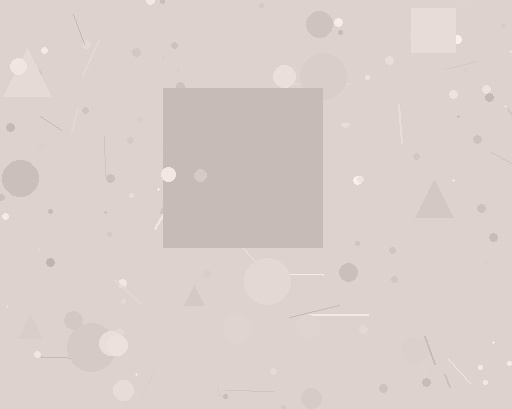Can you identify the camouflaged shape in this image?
The camouflaged shape is a square.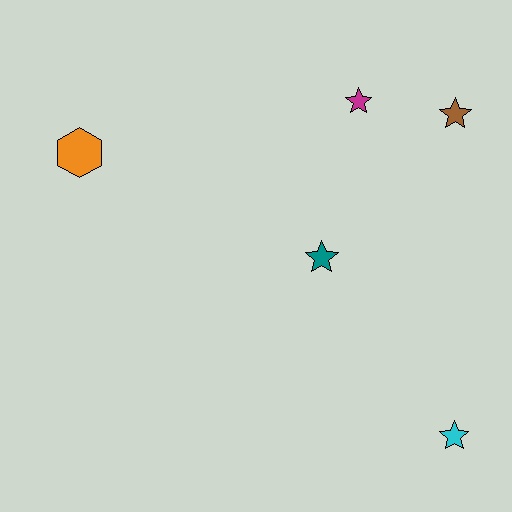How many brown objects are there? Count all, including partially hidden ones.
There is 1 brown object.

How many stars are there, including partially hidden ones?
There are 4 stars.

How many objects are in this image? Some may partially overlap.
There are 5 objects.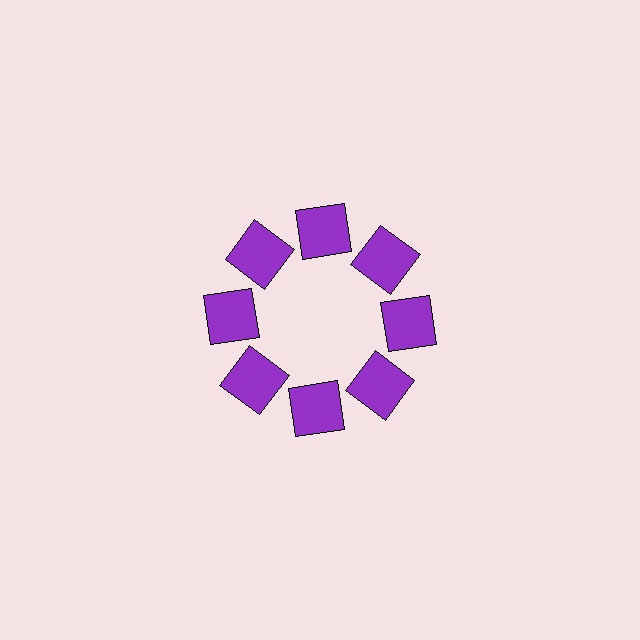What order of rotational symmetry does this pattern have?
This pattern has 8-fold rotational symmetry.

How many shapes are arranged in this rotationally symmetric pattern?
There are 8 shapes, arranged in 8 groups of 1.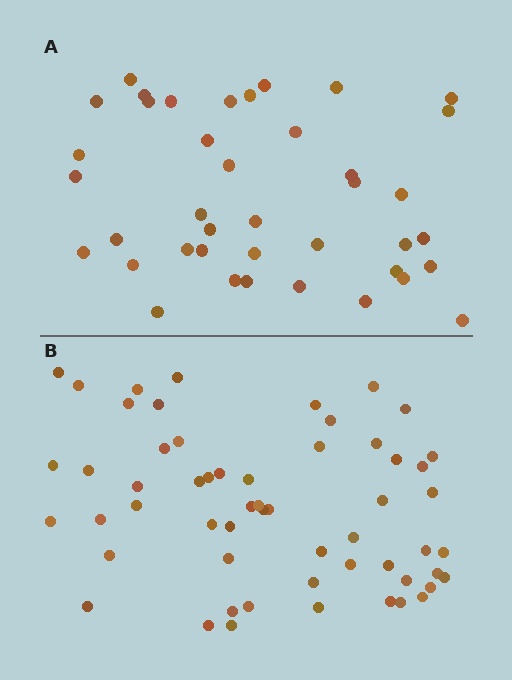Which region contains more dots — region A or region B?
Region B (the bottom region) has more dots.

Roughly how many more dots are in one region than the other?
Region B has approximately 15 more dots than region A.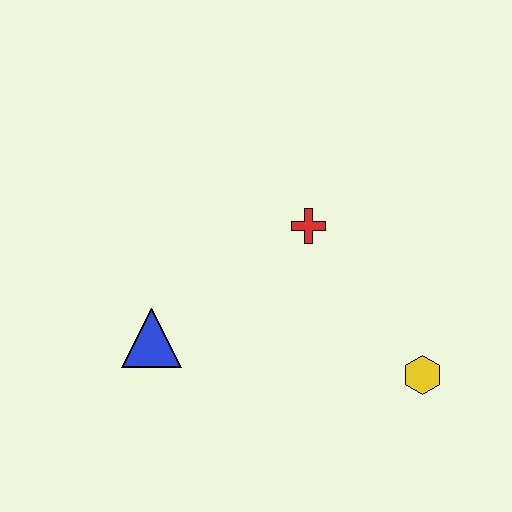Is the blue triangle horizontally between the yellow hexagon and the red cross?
No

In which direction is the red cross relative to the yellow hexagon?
The red cross is above the yellow hexagon.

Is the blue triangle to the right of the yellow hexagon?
No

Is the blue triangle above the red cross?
No